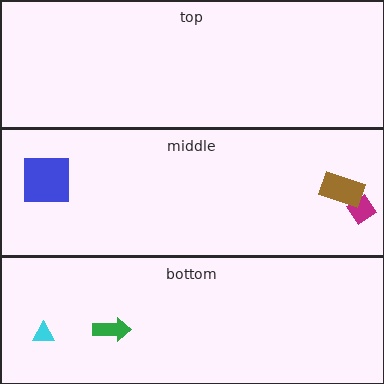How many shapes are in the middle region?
3.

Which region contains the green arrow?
The bottom region.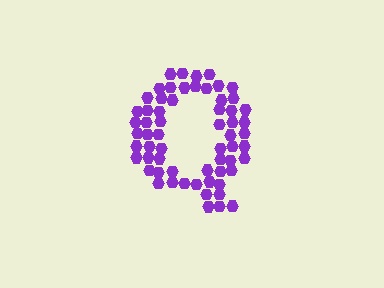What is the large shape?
The large shape is the letter Q.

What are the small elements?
The small elements are hexagons.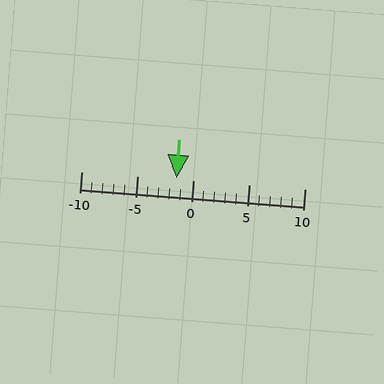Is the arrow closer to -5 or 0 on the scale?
The arrow is closer to 0.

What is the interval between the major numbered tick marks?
The major tick marks are spaced 5 units apart.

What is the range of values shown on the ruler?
The ruler shows values from -10 to 10.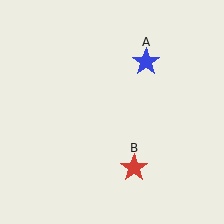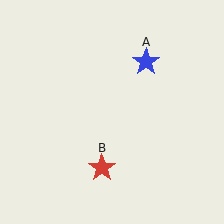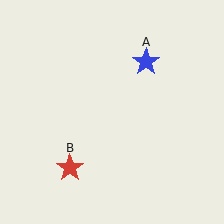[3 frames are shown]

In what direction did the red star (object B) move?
The red star (object B) moved left.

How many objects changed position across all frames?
1 object changed position: red star (object B).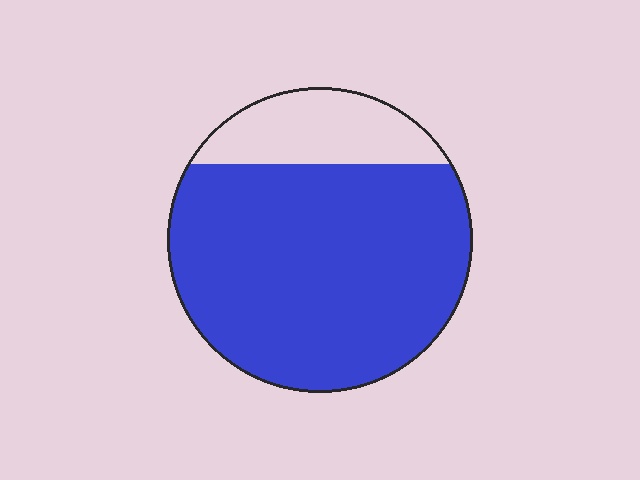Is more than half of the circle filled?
Yes.